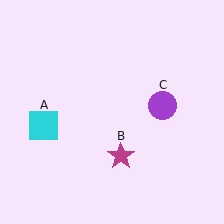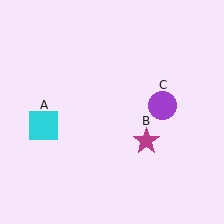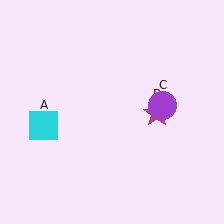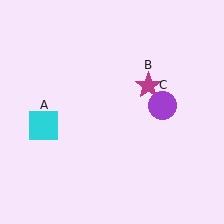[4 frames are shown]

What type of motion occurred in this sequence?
The magenta star (object B) rotated counterclockwise around the center of the scene.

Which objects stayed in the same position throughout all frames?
Cyan square (object A) and purple circle (object C) remained stationary.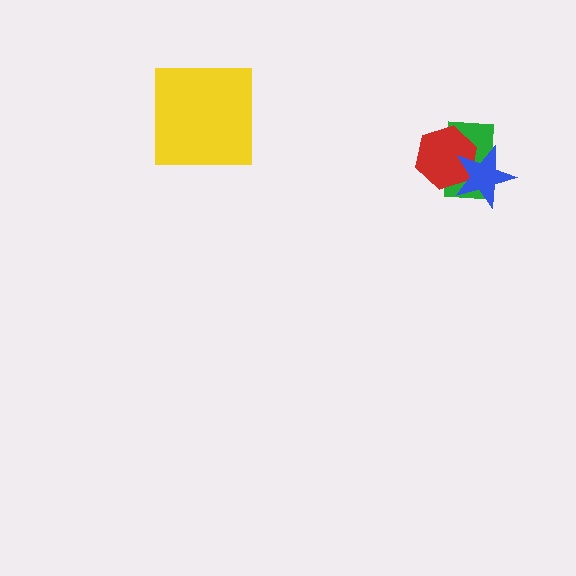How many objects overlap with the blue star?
2 objects overlap with the blue star.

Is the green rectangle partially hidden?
Yes, it is partially covered by another shape.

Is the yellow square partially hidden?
No, no other shape covers it.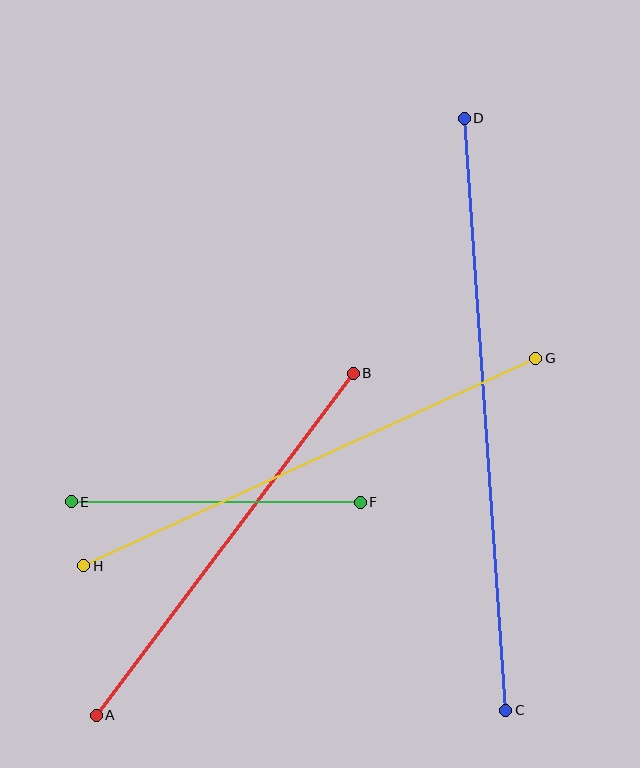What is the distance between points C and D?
The distance is approximately 593 pixels.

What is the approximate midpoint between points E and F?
The midpoint is at approximately (216, 502) pixels.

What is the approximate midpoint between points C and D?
The midpoint is at approximately (485, 414) pixels.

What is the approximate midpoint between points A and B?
The midpoint is at approximately (225, 544) pixels.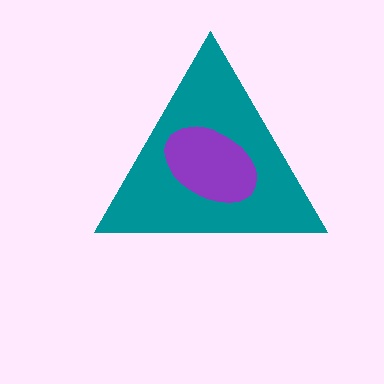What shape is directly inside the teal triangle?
The purple ellipse.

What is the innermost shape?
The purple ellipse.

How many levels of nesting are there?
2.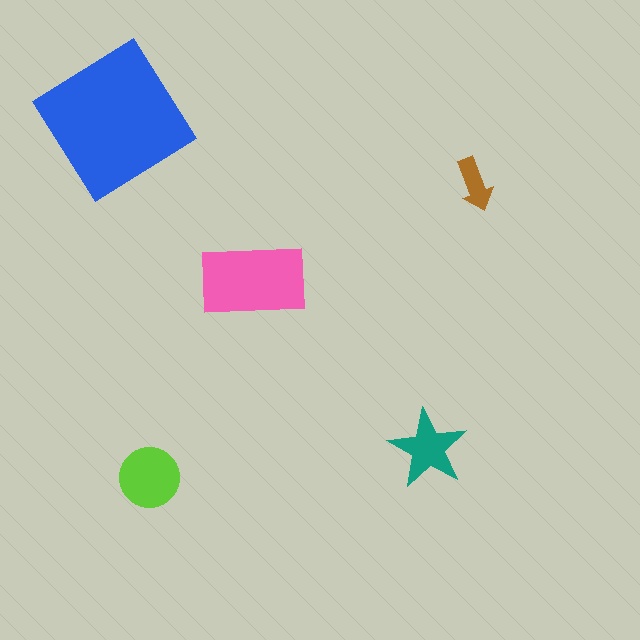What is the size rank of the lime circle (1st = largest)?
3rd.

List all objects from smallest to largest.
The brown arrow, the teal star, the lime circle, the pink rectangle, the blue diamond.